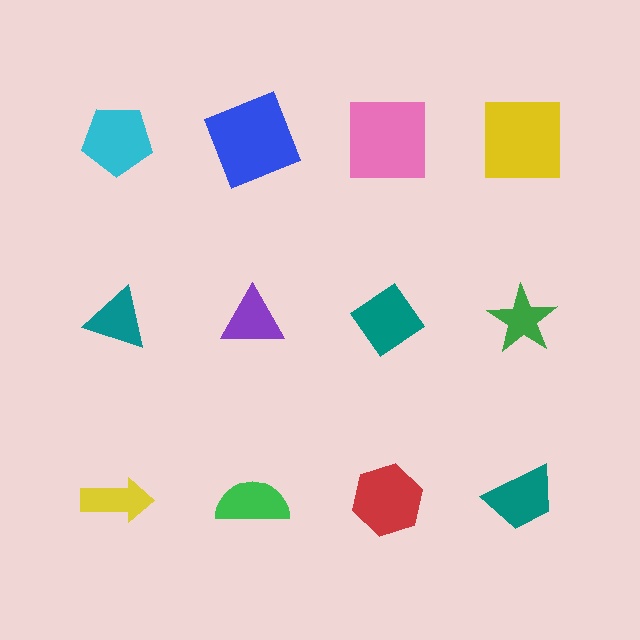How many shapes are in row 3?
4 shapes.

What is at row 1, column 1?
A cyan pentagon.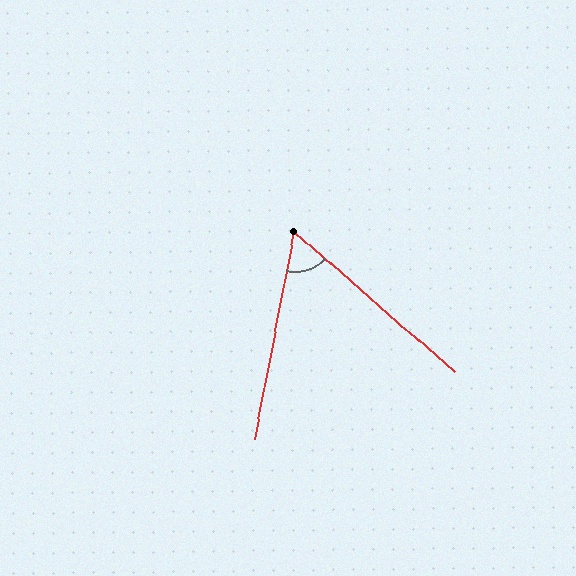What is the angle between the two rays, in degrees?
Approximately 60 degrees.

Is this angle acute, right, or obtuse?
It is acute.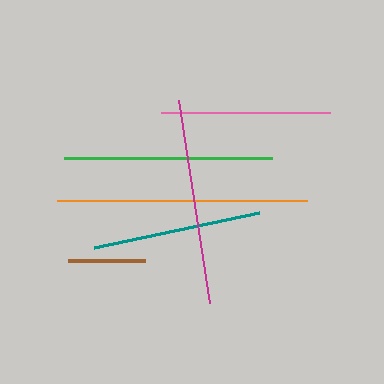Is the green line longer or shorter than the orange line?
The orange line is longer than the green line.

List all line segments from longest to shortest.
From longest to shortest: orange, green, magenta, pink, teal, brown.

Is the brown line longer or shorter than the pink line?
The pink line is longer than the brown line.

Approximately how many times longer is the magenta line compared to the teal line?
The magenta line is approximately 1.2 times the length of the teal line.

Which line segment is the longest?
The orange line is the longest at approximately 251 pixels.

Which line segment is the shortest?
The brown line is the shortest at approximately 77 pixels.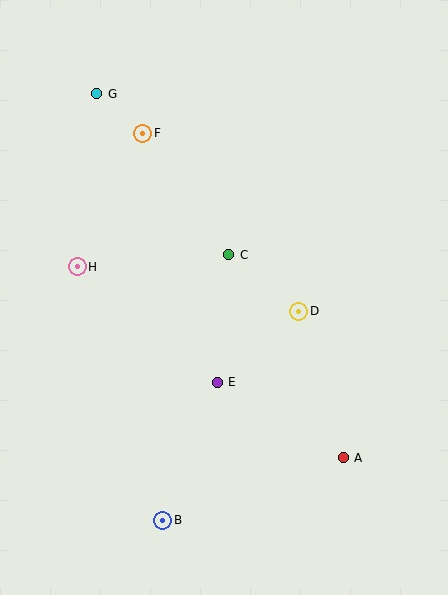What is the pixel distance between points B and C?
The distance between B and C is 274 pixels.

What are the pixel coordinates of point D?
Point D is at (299, 311).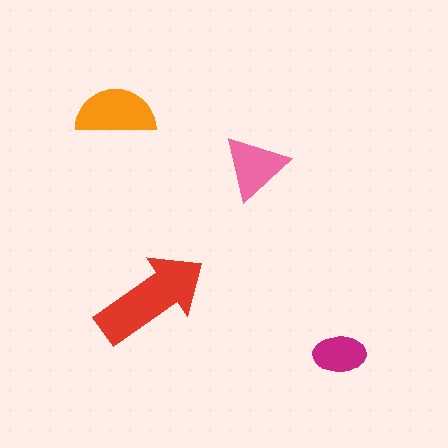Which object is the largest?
The red arrow.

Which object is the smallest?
The magenta ellipse.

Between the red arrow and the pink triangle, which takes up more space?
The red arrow.